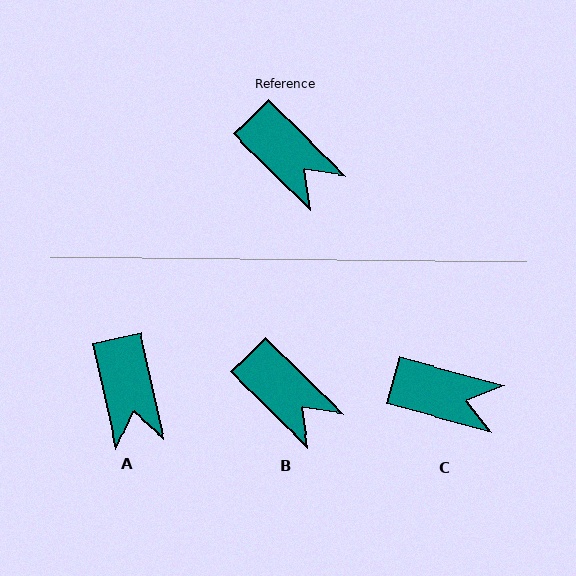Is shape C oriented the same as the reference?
No, it is off by about 29 degrees.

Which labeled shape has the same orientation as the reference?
B.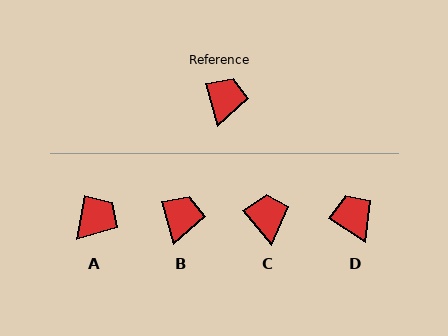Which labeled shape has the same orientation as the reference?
B.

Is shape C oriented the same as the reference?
No, it is off by about 24 degrees.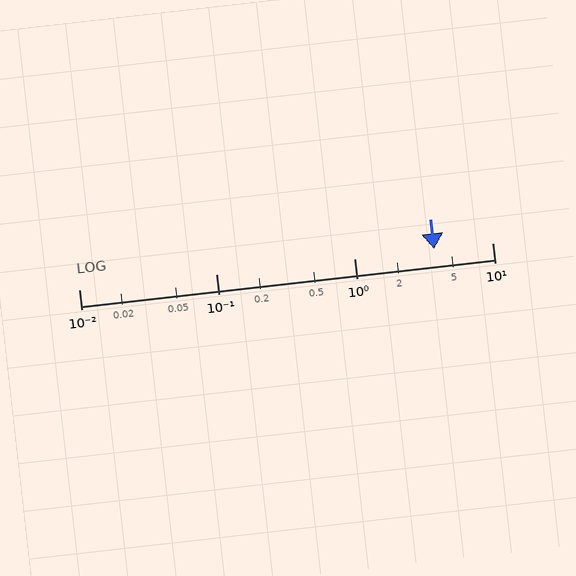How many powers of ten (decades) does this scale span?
The scale spans 3 decades, from 0.01 to 10.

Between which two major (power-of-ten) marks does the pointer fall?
The pointer is between 1 and 10.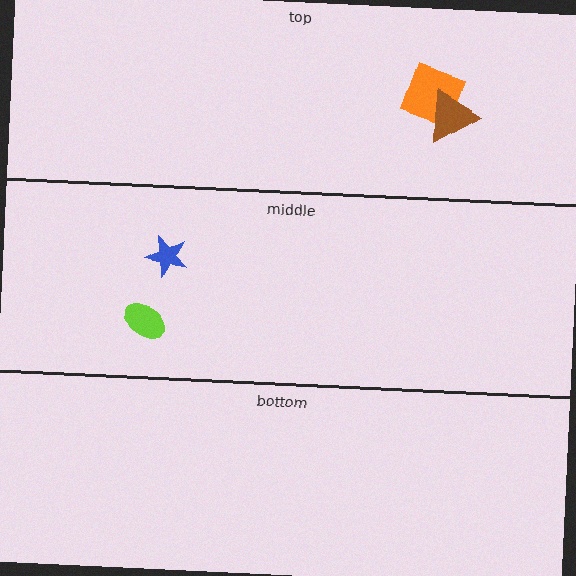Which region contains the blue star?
The middle region.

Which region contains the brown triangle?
The top region.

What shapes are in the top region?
The orange square, the brown triangle.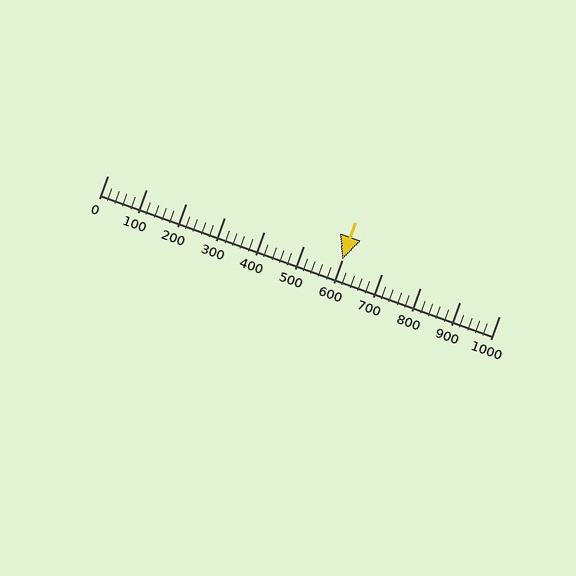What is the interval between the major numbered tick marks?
The major tick marks are spaced 100 units apart.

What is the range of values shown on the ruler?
The ruler shows values from 0 to 1000.